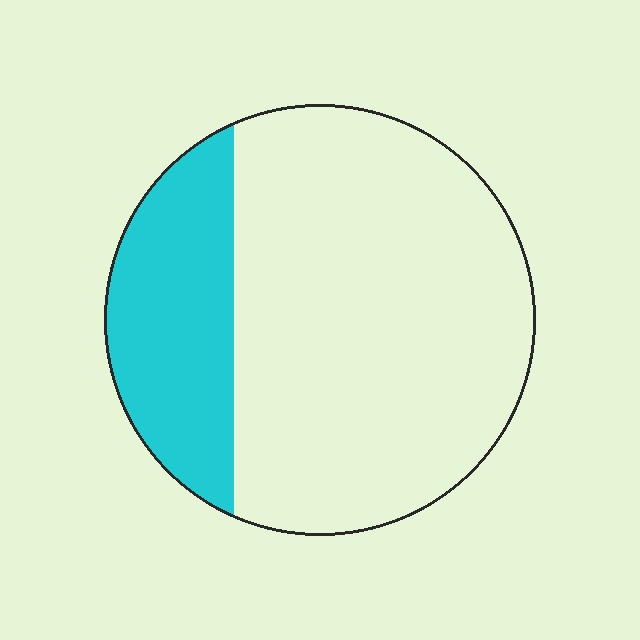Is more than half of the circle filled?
No.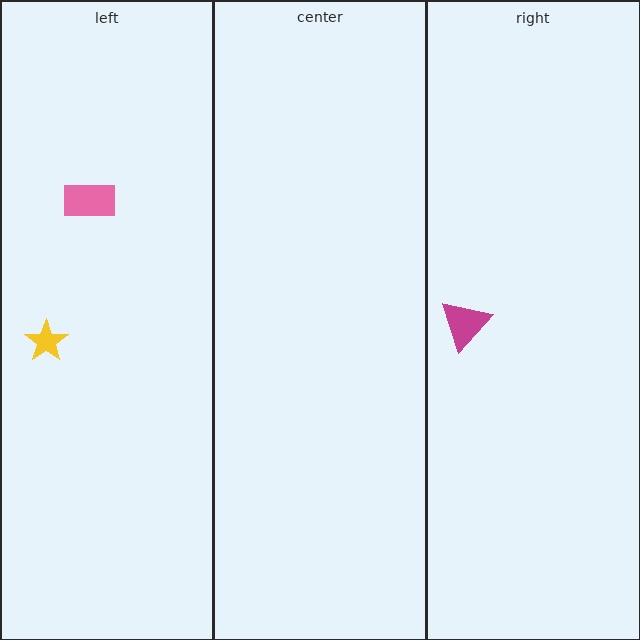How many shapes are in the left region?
2.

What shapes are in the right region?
The magenta triangle.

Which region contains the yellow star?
The left region.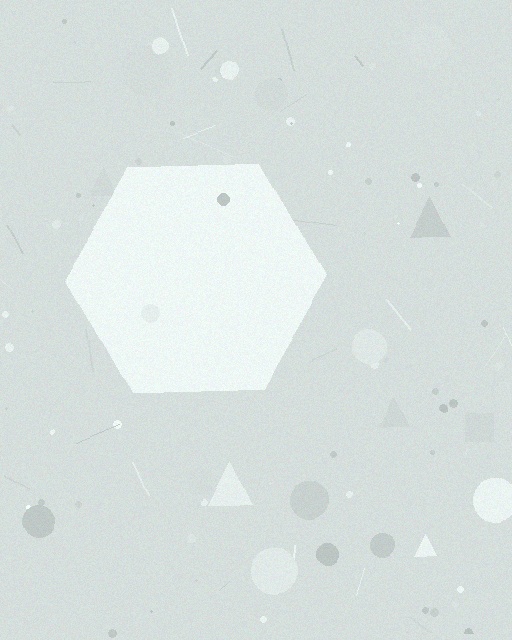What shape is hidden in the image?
A hexagon is hidden in the image.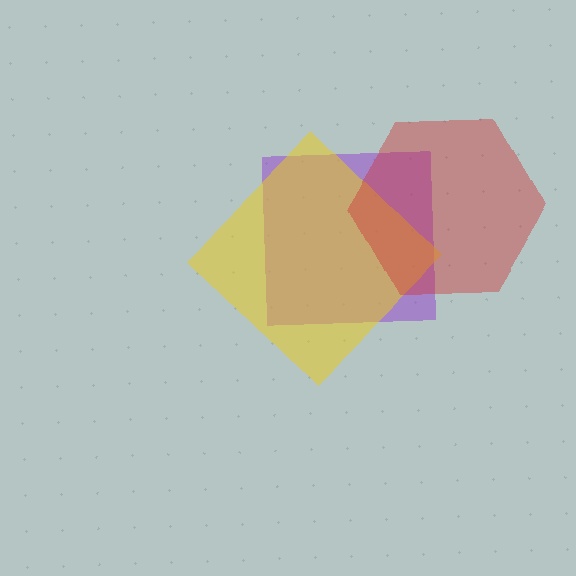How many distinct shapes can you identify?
There are 3 distinct shapes: a purple square, a yellow diamond, a red hexagon.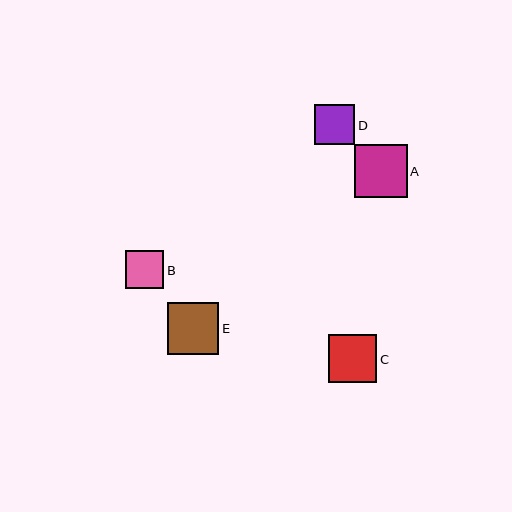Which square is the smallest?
Square B is the smallest with a size of approximately 39 pixels.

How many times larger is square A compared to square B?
Square A is approximately 1.4 times the size of square B.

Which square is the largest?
Square A is the largest with a size of approximately 53 pixels.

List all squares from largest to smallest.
From largest to smallest: A, E, C, D, B.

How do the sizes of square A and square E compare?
Square A and square E are approximately the same size.